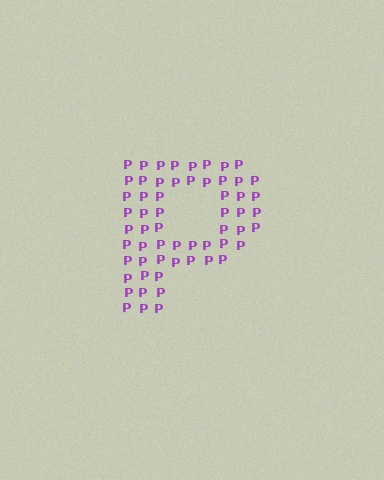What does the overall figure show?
The overall figure shows the letter P.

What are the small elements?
The small elements are letter P's.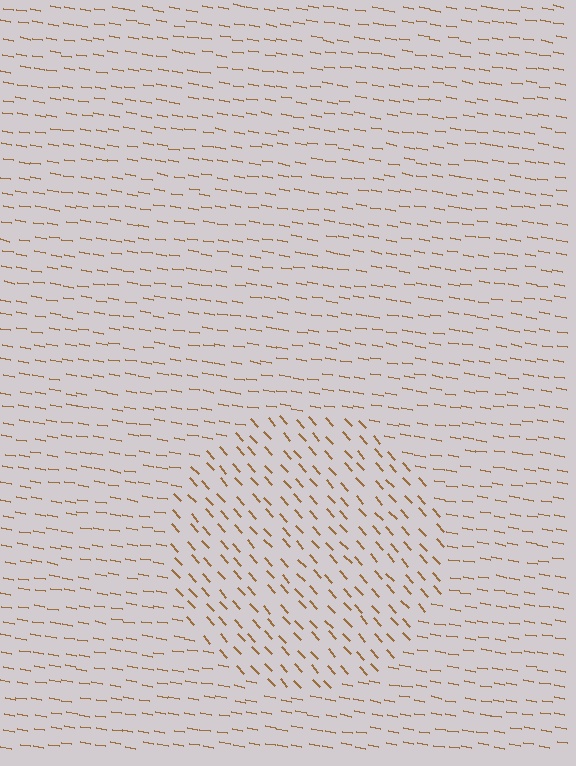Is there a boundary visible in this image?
Yes, there is a texture boundary formed by a change in line orientation.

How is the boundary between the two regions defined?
The boundary is defined purely by a change in line orientation (approximately 38 degrees difference). All lines are the same color and thickness.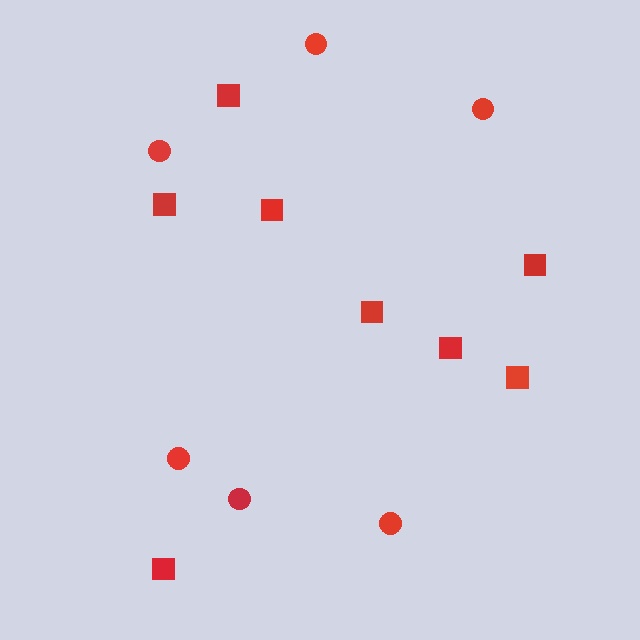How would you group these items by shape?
There are 2 groups: one group of circles (6) and one group of squares (8).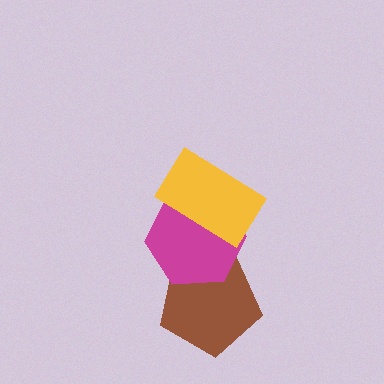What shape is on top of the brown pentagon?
The magenta hexagon is on top of the brown pentagon.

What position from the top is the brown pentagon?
The brown pentagon is 3rd from the top.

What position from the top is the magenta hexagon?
The magenta hexagon is 2nd from the top.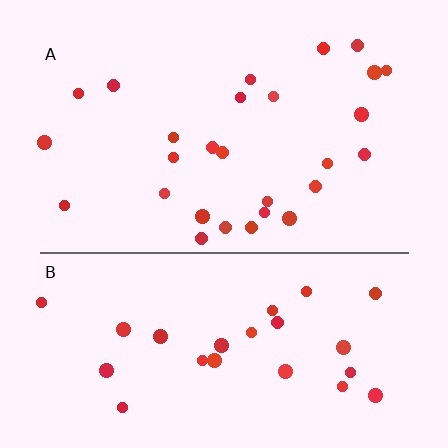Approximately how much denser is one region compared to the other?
Approximately 1.1× — region A over region B.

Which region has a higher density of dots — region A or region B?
A (the top).